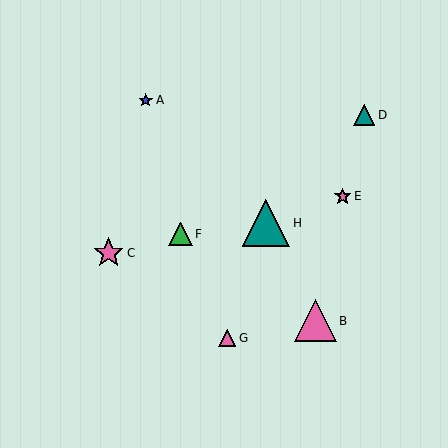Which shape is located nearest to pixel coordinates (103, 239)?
The pink star (labeled C) at (109, 253) is nearest to that location.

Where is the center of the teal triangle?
The center of the teal triangle is at (266, 223).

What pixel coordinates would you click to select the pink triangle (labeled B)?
Click at (315, 321) to select the pink triangle B.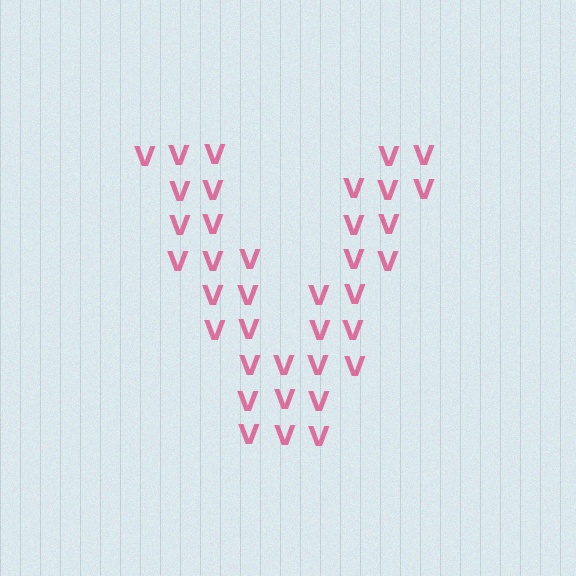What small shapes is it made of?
It is made of small letter V's.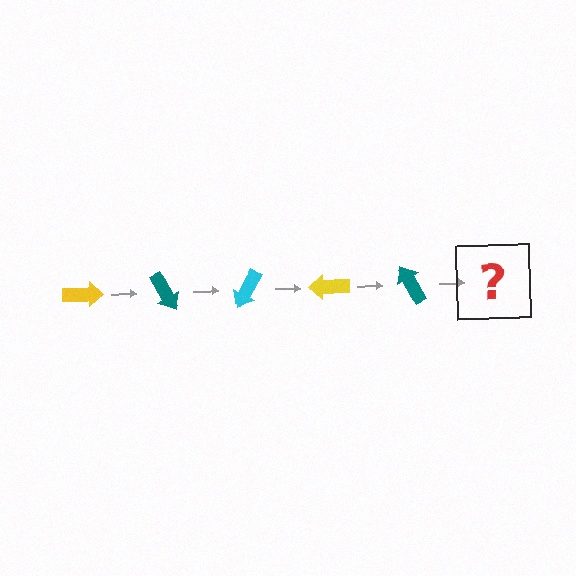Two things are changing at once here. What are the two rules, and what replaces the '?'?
The two rules are that it rotates 60 degrees each step and the color cycles through yellow, teal, and cyan. The '?' should be a cyan arrow, rotated 300 degrees from the start.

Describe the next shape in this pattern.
It should be a cyan arrow, rotated 300 degrees from the start.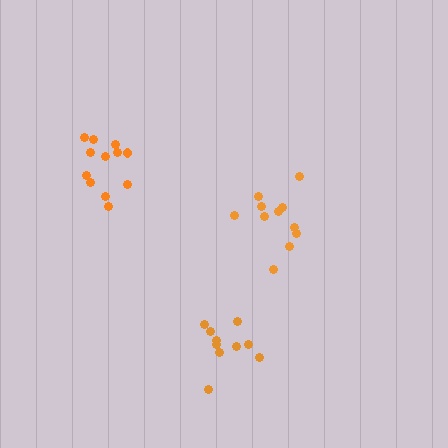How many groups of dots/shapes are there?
There are 3 groups.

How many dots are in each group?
Group 1: 11 dots, Group 2: 12 dots, Group 3: 10 dots (33 total).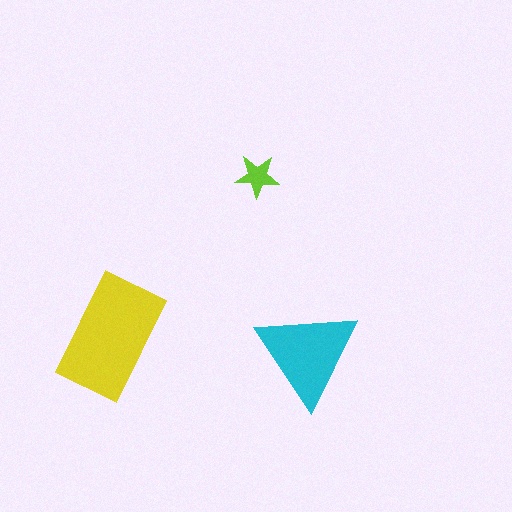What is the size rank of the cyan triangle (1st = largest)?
2nd.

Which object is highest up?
The lime star is topmost.